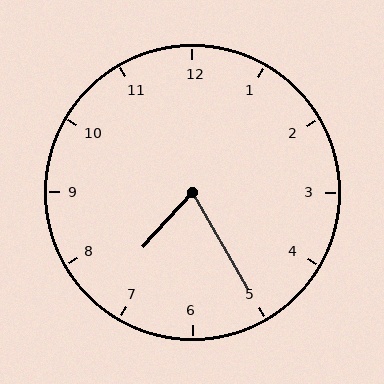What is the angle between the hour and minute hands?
Approximately 72 degrees.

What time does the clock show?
7:25.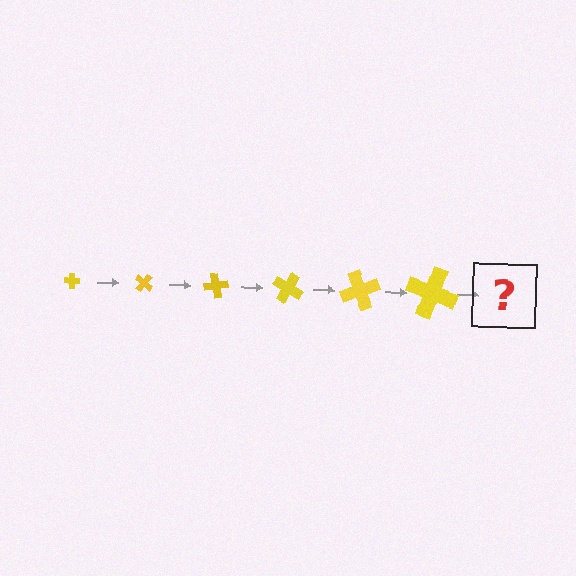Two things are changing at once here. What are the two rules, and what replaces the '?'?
The two rules are that the cross grows larger each step and it rotates 40 degrees each step. The '?' should be a cross, larger than the previous one and rotated 240 degrees from the start.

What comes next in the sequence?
The next element should be a cross, larger than the previous one and rotated 240 degrees from the start.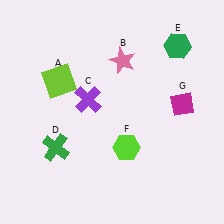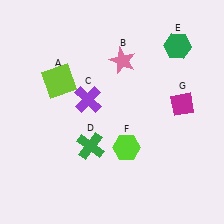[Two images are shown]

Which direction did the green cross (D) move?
The green cross (D) moved right.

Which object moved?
The green cross (D) moved right.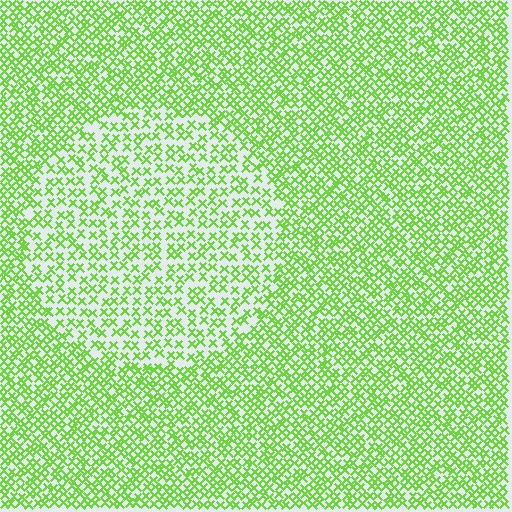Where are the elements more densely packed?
The elements are more densely packed outside the circle boundary.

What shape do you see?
I see a circle.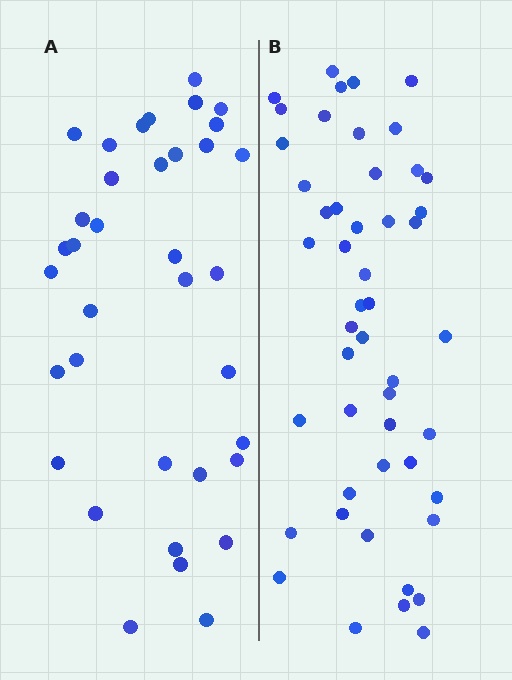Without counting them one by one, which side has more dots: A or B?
Region B (the right region) has more dots.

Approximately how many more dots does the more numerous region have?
Region B has approximately 15 more dots than region A.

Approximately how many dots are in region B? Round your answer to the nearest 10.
About 50 dots. (The exact count is 49, which rounds to 50.)